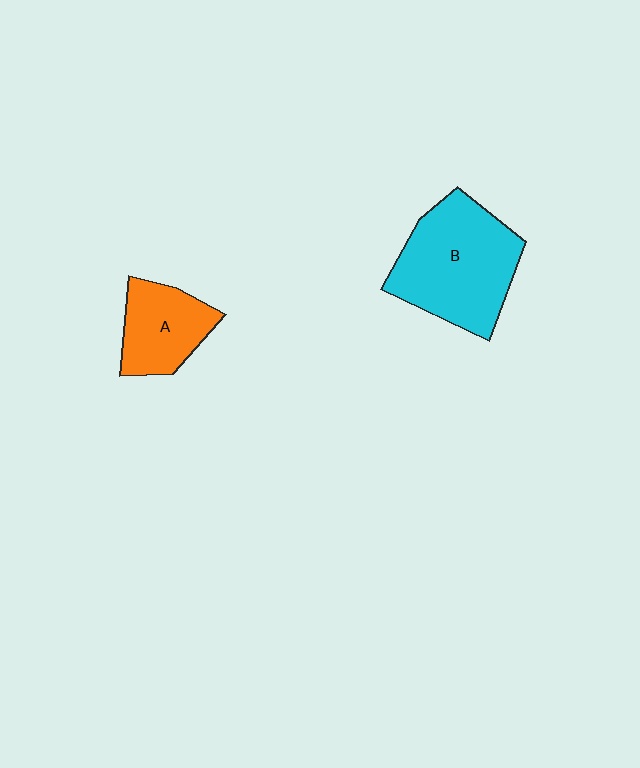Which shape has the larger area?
Shape B (cyan).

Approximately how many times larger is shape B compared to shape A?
Approximately 1.8 times.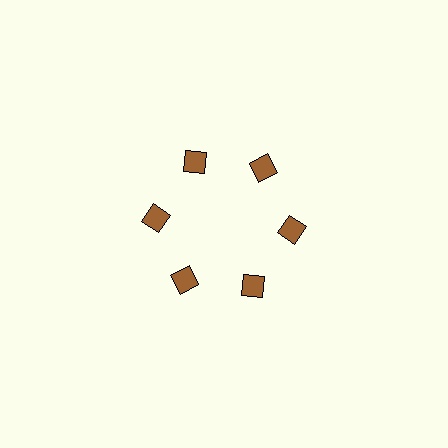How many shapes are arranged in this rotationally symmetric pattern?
There are 6 shapes, arranged in 6 groups of 1.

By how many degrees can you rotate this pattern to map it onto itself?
The pattern maps onto itself every 60 degrees of rotation.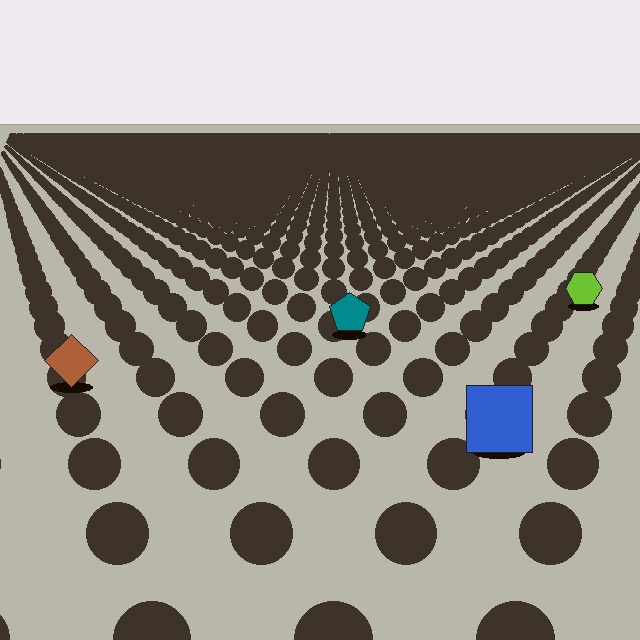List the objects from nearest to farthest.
From nearest to farthest: the blue square, the brown diamond, the teal pentagon, the lime hexagon.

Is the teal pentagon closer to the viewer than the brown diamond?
No. The brown diamond is closer — you can tell from the texture gradient: the ground texture is coarser near it.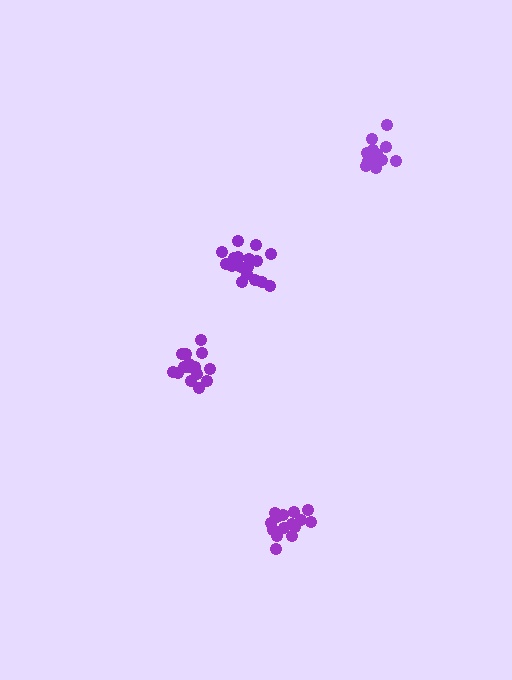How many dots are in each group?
Group 1: 15 dots, Group 2: 17 dots, Group 3: 15 dots, Group 4: 15 dots (62 total).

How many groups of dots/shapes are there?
There are 4 groups.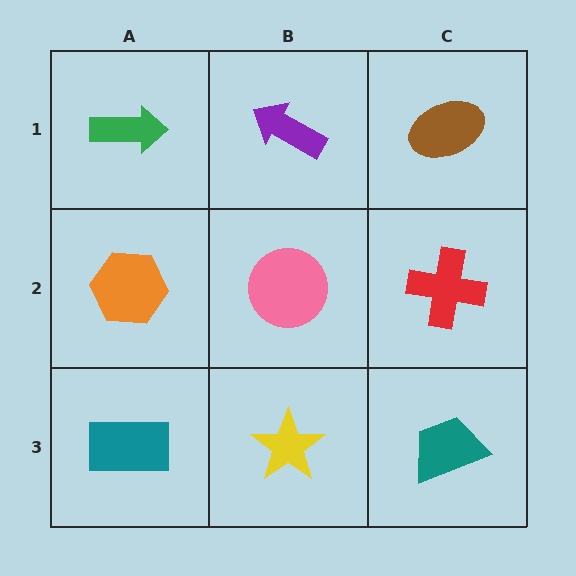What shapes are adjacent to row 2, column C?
A brown ellipse (row 1, column C), a teal trapezoid (row 3, column C), a pink circle (row 2, column B).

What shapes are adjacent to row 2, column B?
A purple arrow (row 1, column B), a yellow star (row 3, column B), an orange hexagon (row 2, column A), a red cross (row 2, column C).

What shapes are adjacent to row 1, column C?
A red cross (row 2, column C), a purple arrow (row 1, column B).